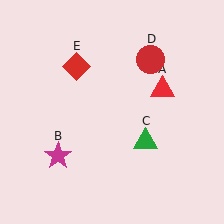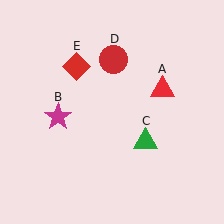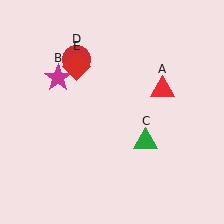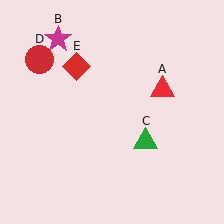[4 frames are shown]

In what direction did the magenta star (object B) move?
The magenta star (object B) moved up.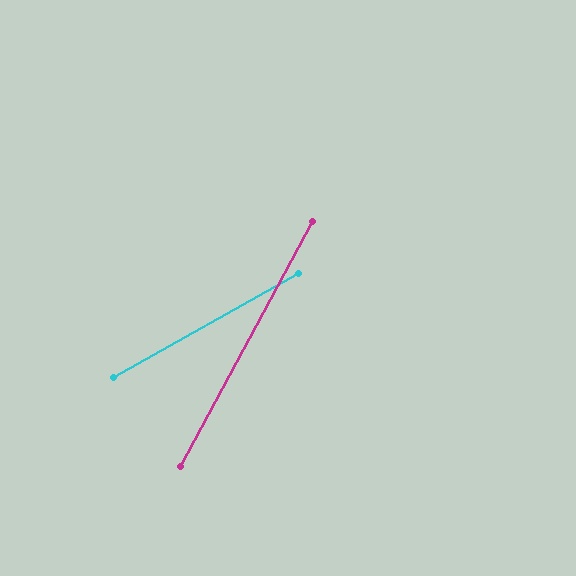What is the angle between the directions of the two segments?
Approximately 32 degrees.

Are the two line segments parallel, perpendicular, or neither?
Neither parallel nor perpendicular — they differ by about 32°.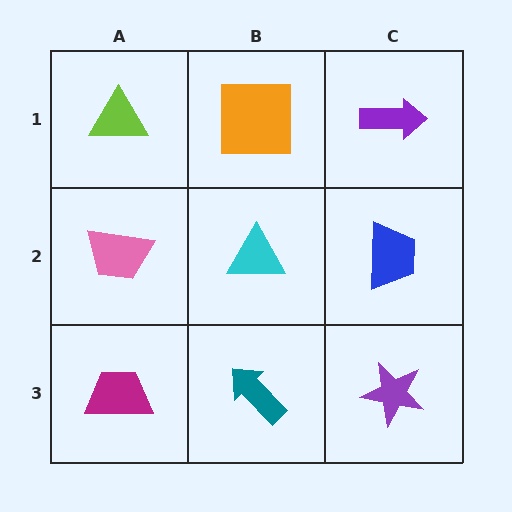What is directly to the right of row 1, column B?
A purple arrow.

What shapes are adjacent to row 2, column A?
A lime triangle (row 1, column A), a magenta trapezoid (row 3, column A), a cyan triangle (row 2, column B).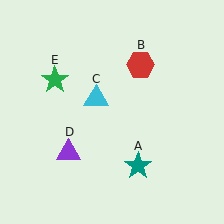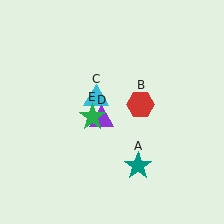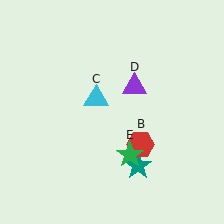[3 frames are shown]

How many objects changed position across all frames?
3 objects changed position: red hexagon (object B), purple triangle (object D), green star (object E).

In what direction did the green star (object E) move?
The green star (object E) moved down and to the right.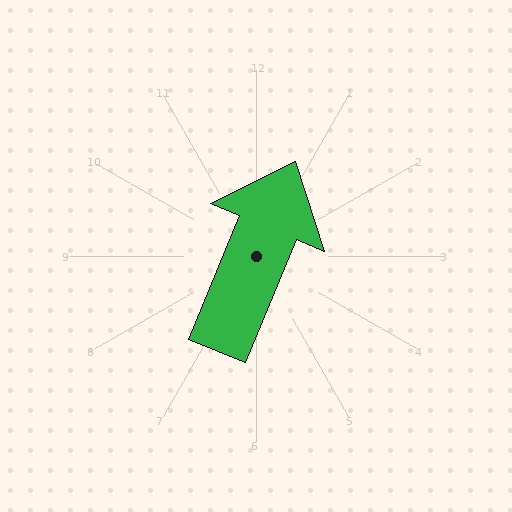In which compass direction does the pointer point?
North.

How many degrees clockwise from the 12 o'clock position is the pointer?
Approximately 22 degrees.